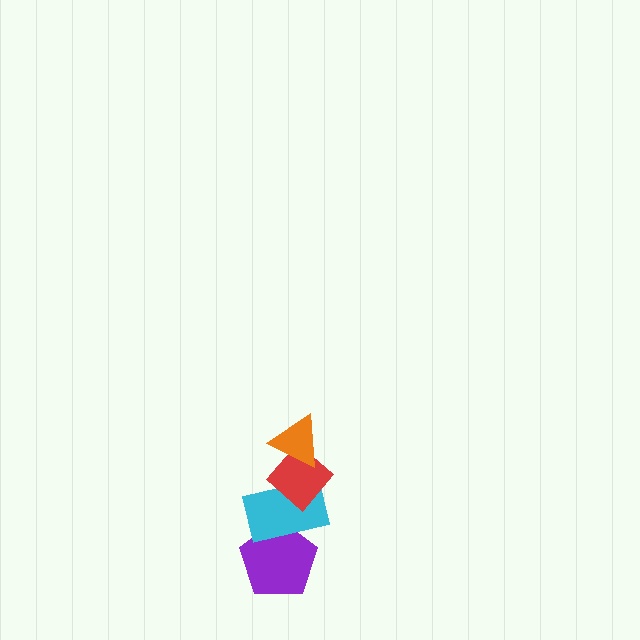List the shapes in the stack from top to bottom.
From top to bottom: the orange triangle, the red diamond, the cyan rectangle, the purple pentagon.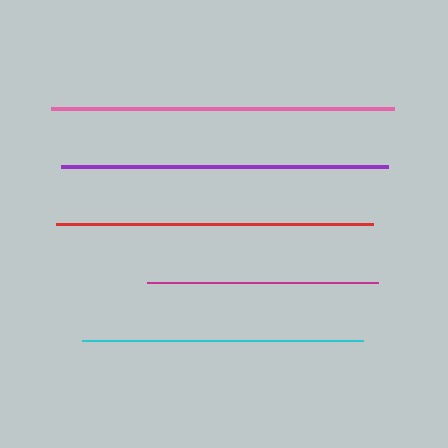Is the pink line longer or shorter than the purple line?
The pink line is longer than the purple line.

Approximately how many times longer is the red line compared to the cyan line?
The red line is approximately 1.1 times the length of the cyan line.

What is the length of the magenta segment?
The magenta segment is approximately 231 pixels long.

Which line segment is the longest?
The pink line is the longest at approximately 342 pixels.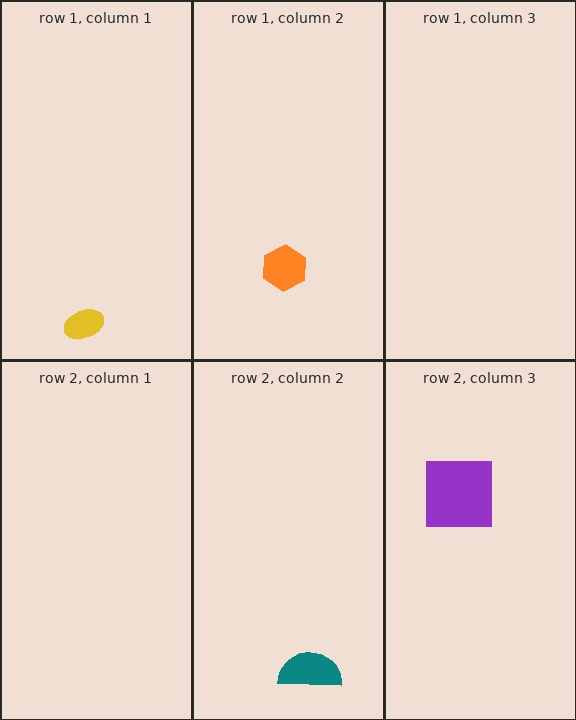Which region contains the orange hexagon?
The row 1, column 2 region.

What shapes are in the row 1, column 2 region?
The orange hexagon.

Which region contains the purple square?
The row 2, column 3 region.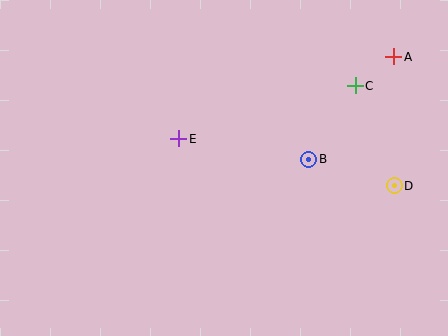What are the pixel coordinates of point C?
Point C is at (355, 86).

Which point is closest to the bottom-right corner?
Point D is closest to the bottom-right corner.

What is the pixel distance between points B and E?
The distance between B and E is 132 pixels.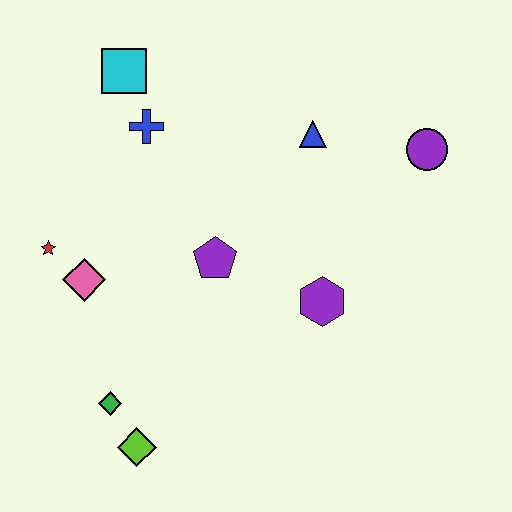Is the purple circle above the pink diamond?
Yes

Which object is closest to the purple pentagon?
The purple hexagon is closest to the purple pentagon.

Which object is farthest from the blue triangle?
The lime diamond is farthest from the blue triangle.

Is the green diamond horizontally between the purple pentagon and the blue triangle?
No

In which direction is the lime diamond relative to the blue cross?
The lime diamond is below the blue cross.